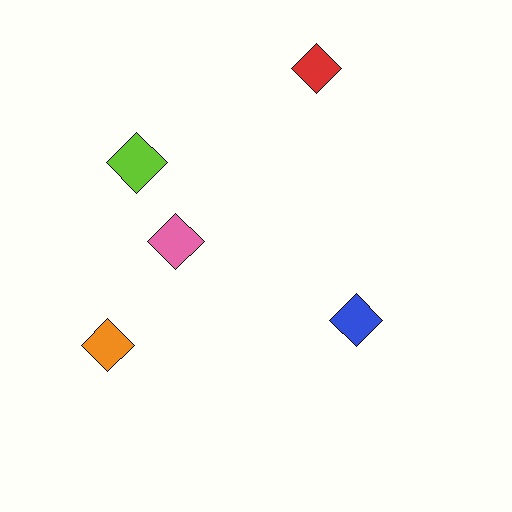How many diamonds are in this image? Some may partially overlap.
There are 5 diamonds.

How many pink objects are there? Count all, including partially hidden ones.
There is 1 pink object.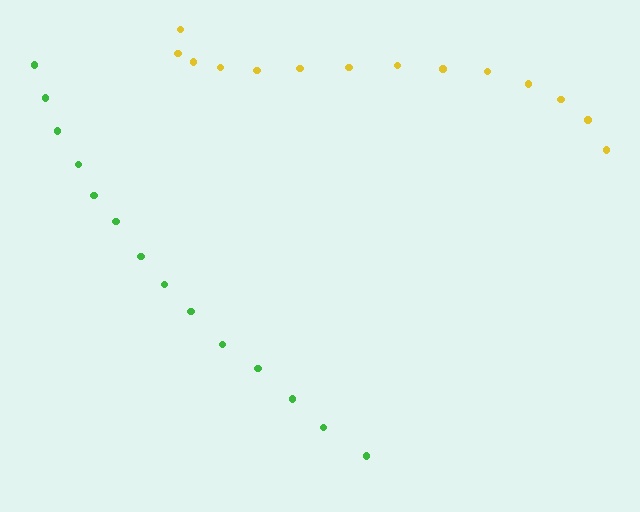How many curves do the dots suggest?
There are 2 distinct paths.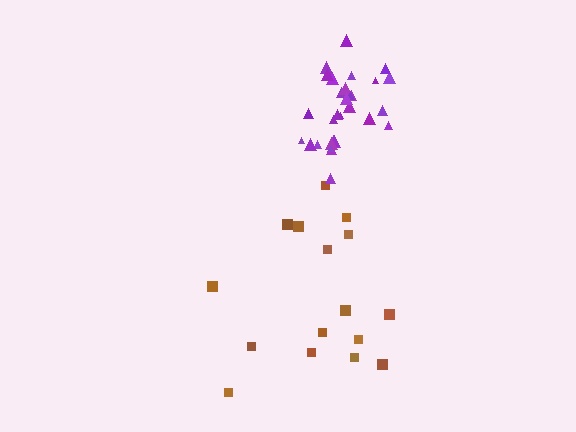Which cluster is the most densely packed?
Purple.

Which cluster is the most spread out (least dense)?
Brown.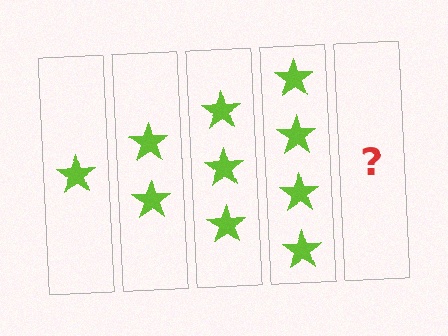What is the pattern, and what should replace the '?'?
The pattern is that each step adds one more star. The '?' should be 5 stars.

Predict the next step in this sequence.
The next step is 5 stars.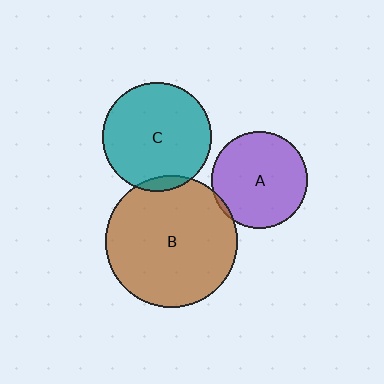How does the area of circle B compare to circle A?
Approximately 1.9 times.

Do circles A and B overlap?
Yes.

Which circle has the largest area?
Circle B (brown).